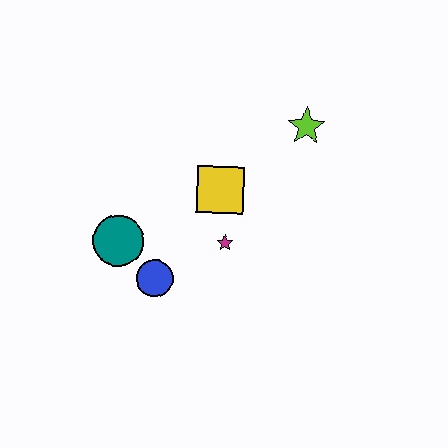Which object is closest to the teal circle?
The blue circle is closest to the teal circle.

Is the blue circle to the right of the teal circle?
Yes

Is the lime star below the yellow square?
No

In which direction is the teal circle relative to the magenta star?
The teal circle is to the left of the magenta star.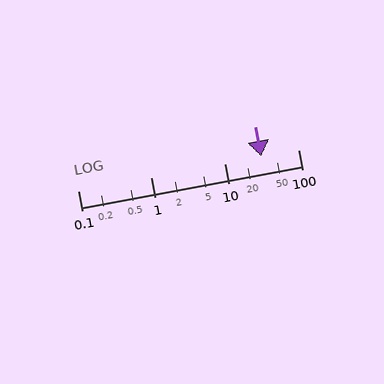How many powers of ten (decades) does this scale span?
The scale spans 3 decades, from 0.1 to 100.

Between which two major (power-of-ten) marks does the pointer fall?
The pointer is between 10 and 100.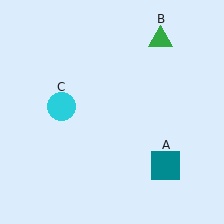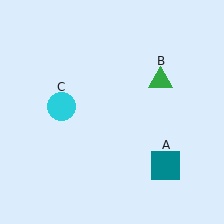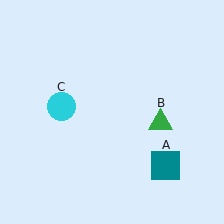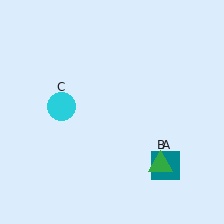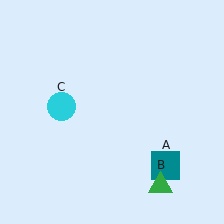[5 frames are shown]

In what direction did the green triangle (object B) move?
The green triangle (object B) moved down.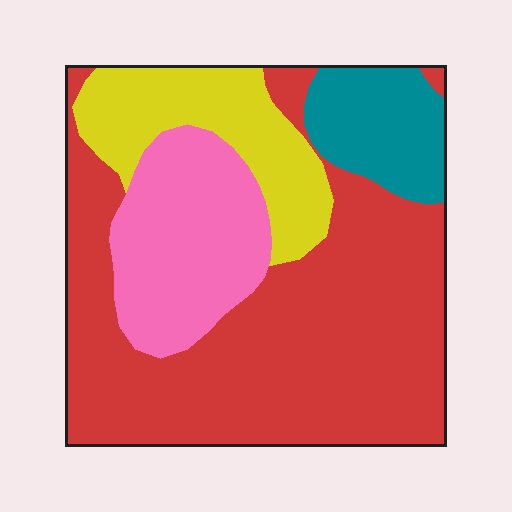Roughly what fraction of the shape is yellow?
Yellow covers roughly 15% of the shape.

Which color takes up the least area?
Teal, at roughly 10%.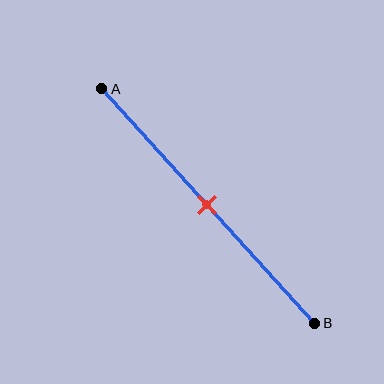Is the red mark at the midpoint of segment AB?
Yes, the mark is approximately at the midpoint.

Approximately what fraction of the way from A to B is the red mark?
The red mark is approximately 50% of the way from A to B.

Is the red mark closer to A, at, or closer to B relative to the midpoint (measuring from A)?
The red mark is approximately at the midpoint of segment AB.